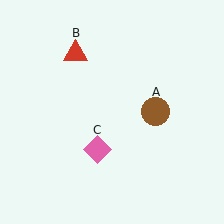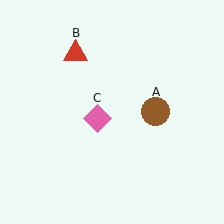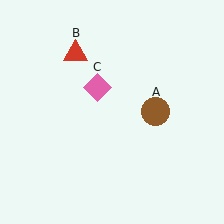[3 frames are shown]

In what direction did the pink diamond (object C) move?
The pink diamond (object C) moved up.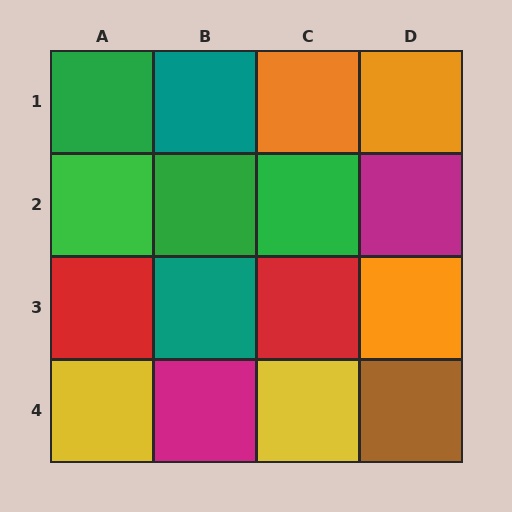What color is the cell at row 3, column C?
Red.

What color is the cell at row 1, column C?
Orange.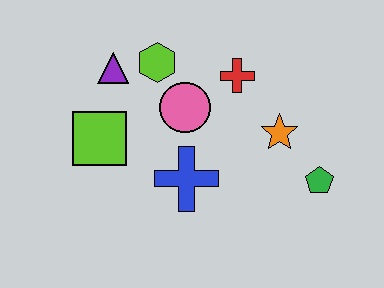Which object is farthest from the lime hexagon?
The green pentagon is farthest from the lime hexagon.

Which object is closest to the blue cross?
The pink circle is closest to the blue cross.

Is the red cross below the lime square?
No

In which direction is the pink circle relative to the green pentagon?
The pink circle is to the left of the green pentagon.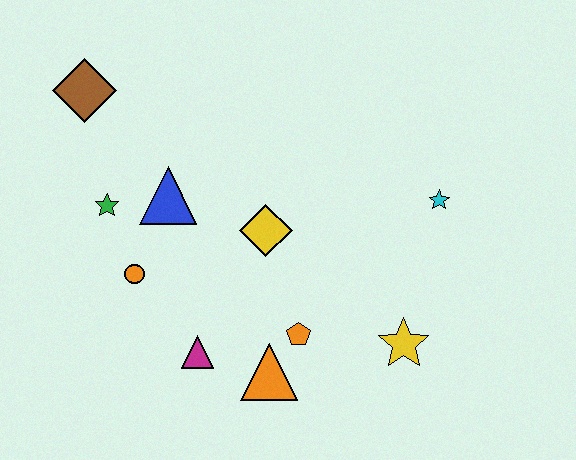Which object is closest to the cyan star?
The yellow star is closest to the cyan star.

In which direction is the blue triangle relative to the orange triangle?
The blue triangle is above the orange triangle.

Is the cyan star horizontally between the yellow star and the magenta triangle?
No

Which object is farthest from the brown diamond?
The yellow star is farthest from the brown diamond.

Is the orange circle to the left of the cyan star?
Yes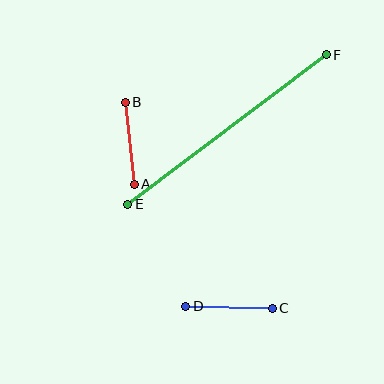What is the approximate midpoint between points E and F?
The midpoint is at approximately (227, 129) pixels.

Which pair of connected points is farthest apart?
Points E and F are farthest apart.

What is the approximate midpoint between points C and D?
The midpoint is at approximately (229, 307) pixels.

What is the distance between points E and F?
The distance is approximately 249 pixels.